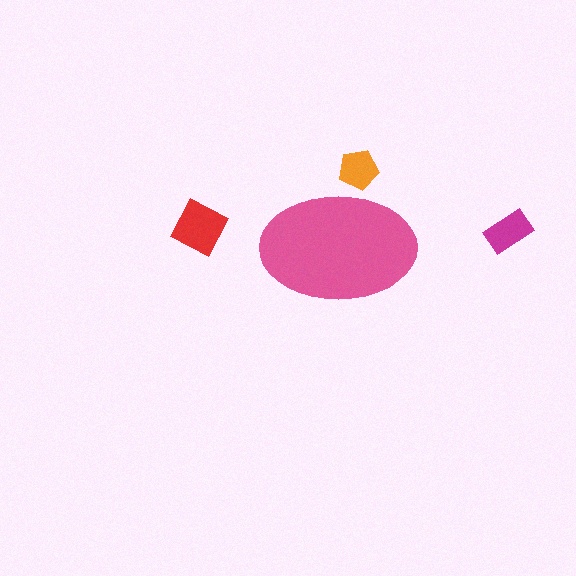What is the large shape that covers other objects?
A pink ellipse.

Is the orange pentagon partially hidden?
Yes, the orange pentagon is partially hidden behind the pink ellipse.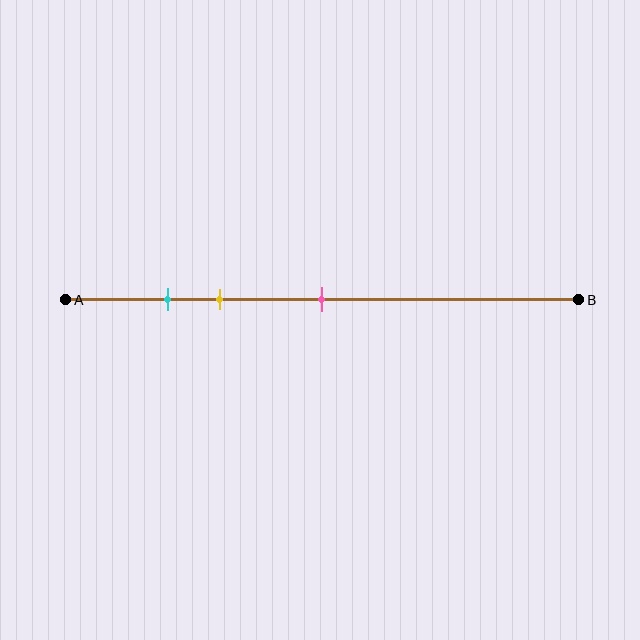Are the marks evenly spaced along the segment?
No, the marks are not evenly spaced.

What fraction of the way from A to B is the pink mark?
The pink mark is approximately 50% (0.5) of the way from A to B.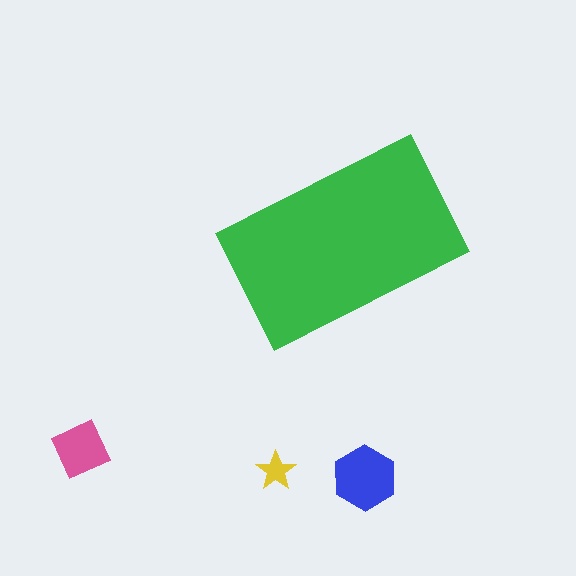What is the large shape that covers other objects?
A green rectangle.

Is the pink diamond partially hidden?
No, the pink diamond is fully visible.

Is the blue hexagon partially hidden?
No, the blue hexagon is fully visible.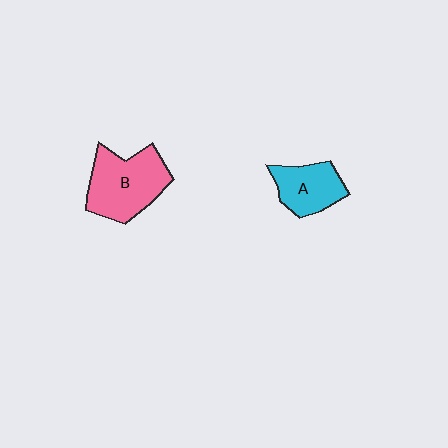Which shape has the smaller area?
Shape A (cyan).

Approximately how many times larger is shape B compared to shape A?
Approximately 1.5 times.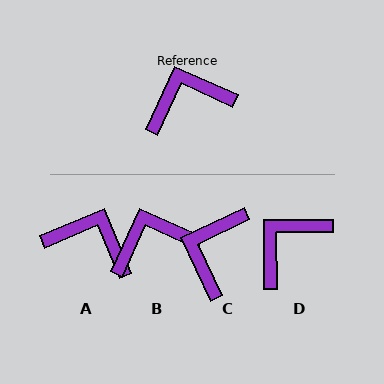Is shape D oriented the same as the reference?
No, it is off by about 25 degrees.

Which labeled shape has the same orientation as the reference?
B.